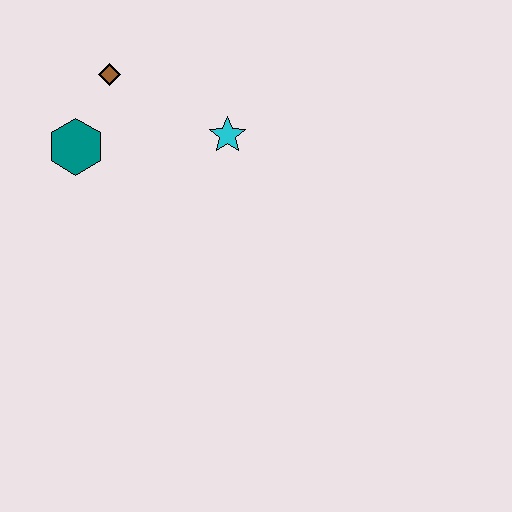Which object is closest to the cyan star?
The brown diamond is closest to the cyan star.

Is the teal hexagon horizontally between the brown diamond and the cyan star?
No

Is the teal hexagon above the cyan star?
No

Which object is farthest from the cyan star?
The teal hexagon is farthest from the cyan star.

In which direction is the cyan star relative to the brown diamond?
The cyan star is to the right of the brown diamond.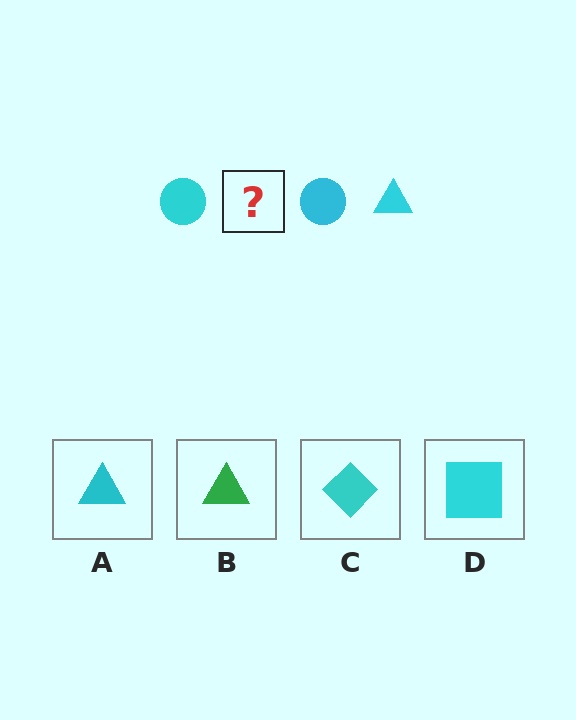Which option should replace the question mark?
Option A.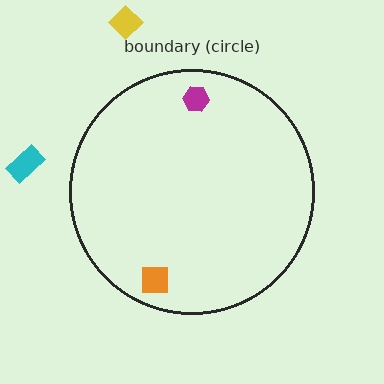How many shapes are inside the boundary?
2 inside, 2 outside.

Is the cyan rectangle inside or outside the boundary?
Outside.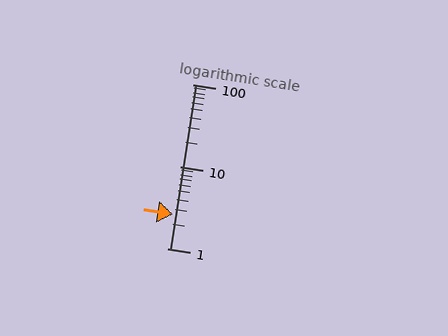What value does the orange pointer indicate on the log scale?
The pointer indicates approximately 2.6.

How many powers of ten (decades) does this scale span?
The scale spans 2 decades, from 1 to 100.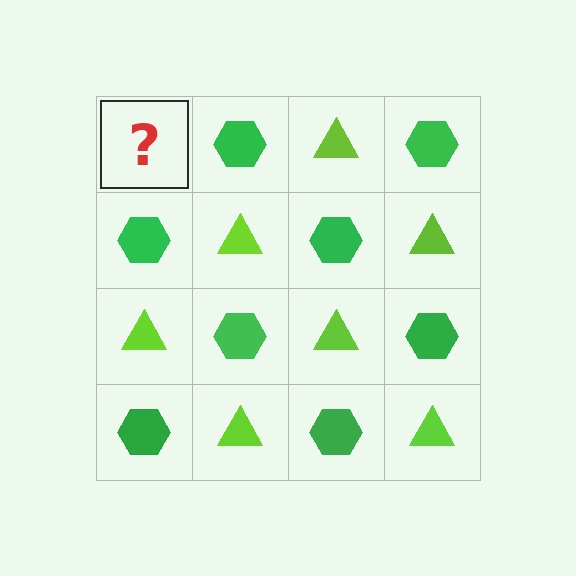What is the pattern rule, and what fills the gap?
The rule is that it alternates lime triangle and green hexagon in a checkerboard pattern. The gap should be filled with a lime triangle.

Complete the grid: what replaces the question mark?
The question mark should be replaced with a lime triangle.